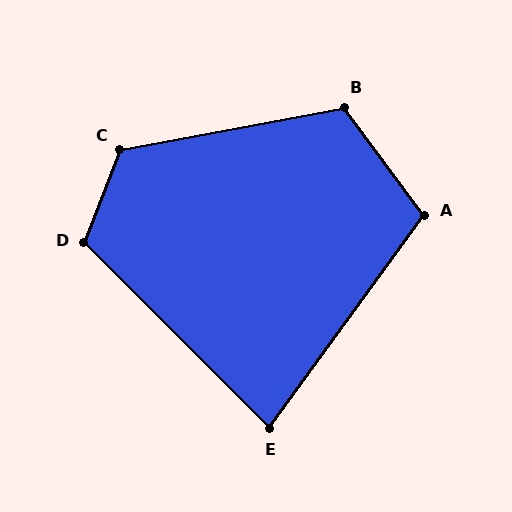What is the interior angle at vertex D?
Approximately 114 degrees (obtuse).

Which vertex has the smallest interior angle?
E, at approximately 81 degrees.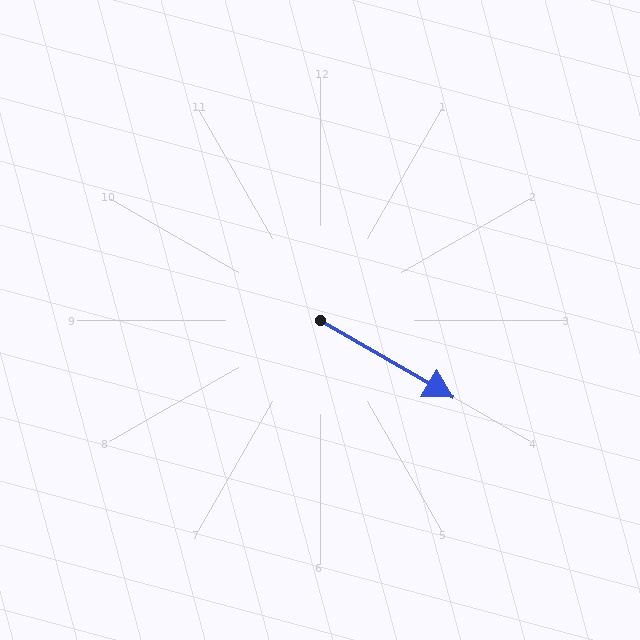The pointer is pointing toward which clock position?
Roughly 4 o'clock.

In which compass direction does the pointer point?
Southeast.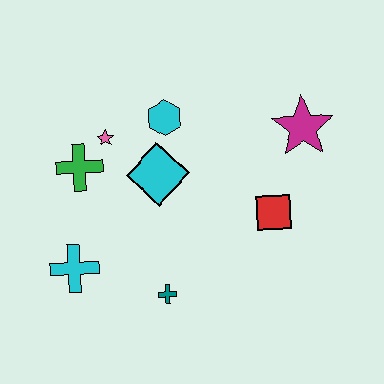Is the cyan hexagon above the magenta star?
Yes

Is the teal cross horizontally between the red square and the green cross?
Yes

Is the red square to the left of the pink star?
No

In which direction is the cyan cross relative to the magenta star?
The cyan cross is to the left of the magenta star.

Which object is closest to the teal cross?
The cyan cross is closest to the teal cross.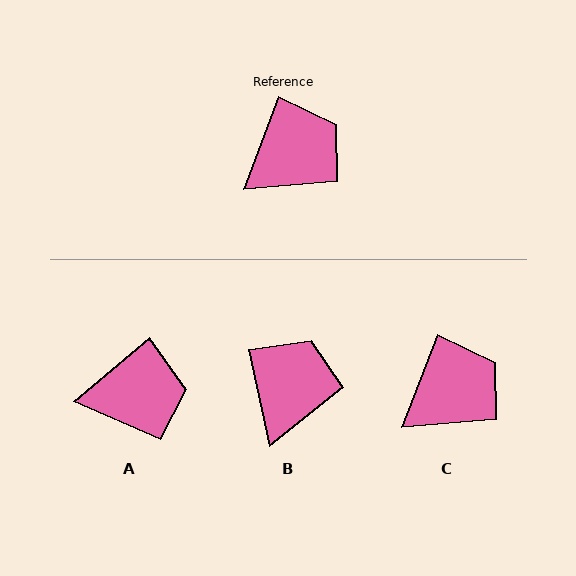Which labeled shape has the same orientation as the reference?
C.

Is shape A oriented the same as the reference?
No, it is off by about 29 degrees.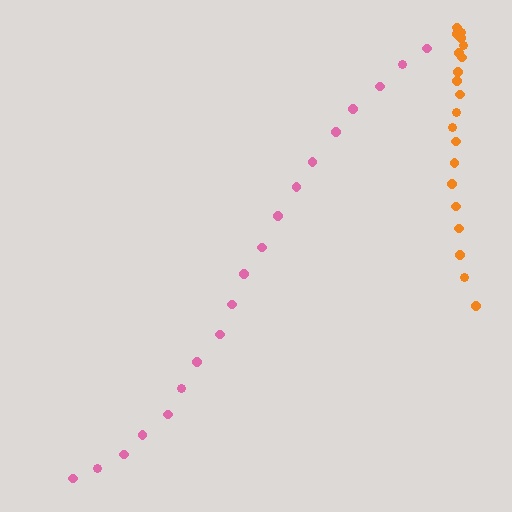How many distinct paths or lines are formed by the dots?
There are 2 distinct paths.